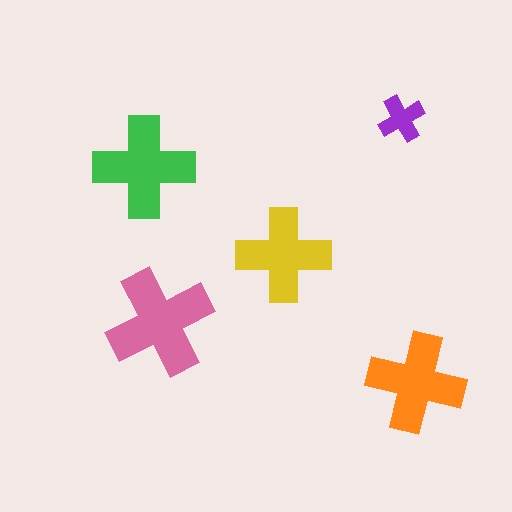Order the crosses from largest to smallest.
the pink one, the green one, the orange one, the yellow one, the purple one.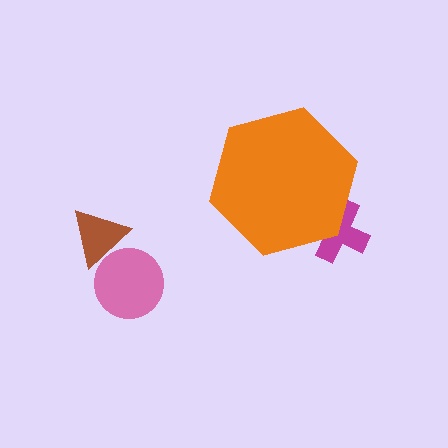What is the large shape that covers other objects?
An orange hexagon.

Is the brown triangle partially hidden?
No, the brown triangle is fully visible.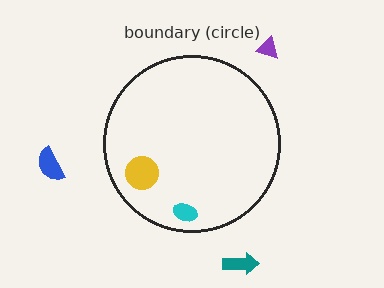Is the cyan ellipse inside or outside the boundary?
Inside.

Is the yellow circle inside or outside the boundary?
Inside.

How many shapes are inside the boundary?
2 inside, 3 outside.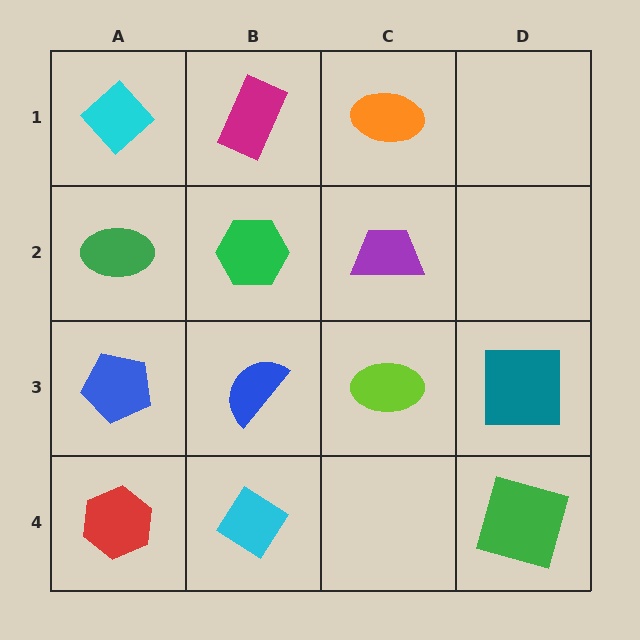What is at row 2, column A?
A green ellipse.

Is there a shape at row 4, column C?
No, that cell is empty.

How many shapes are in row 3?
4 shapes.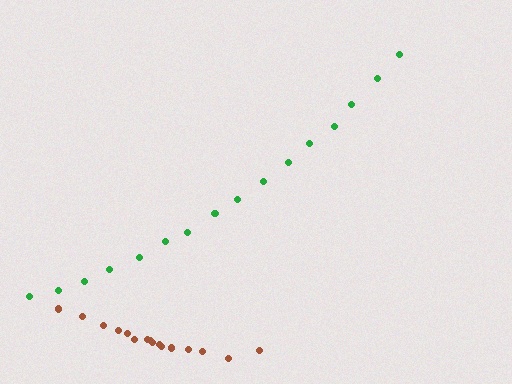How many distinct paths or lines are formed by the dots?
There are 2 distinct paths.